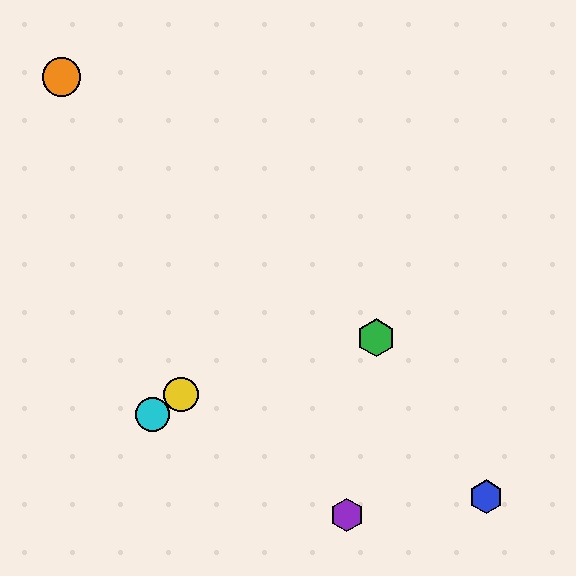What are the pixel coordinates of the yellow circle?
The yellow circle is at (181, 394).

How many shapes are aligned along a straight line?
3 shapes (the red circle, the yellow circle, the cyan circle) are aligned along a straight line.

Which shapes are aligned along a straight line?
The red circle, the yellow circle, the cyan circle are aligned along a straight line.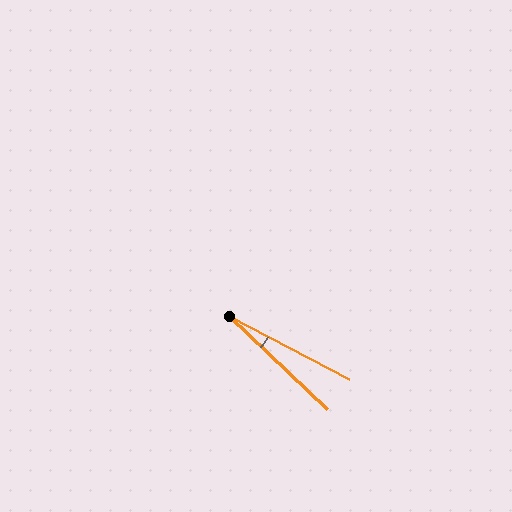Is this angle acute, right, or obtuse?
It is acute.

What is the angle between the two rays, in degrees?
Approximately 16 degrees.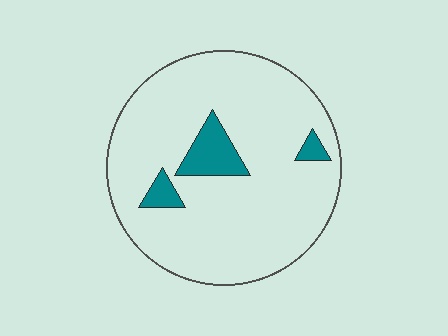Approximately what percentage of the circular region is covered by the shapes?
Approximately 10%.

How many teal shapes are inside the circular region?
3.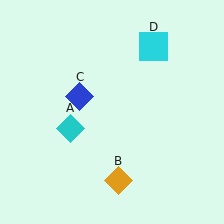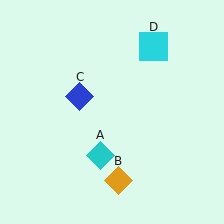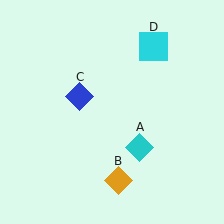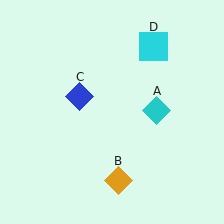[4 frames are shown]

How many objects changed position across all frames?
1 object changed position: cyan diamond (object A).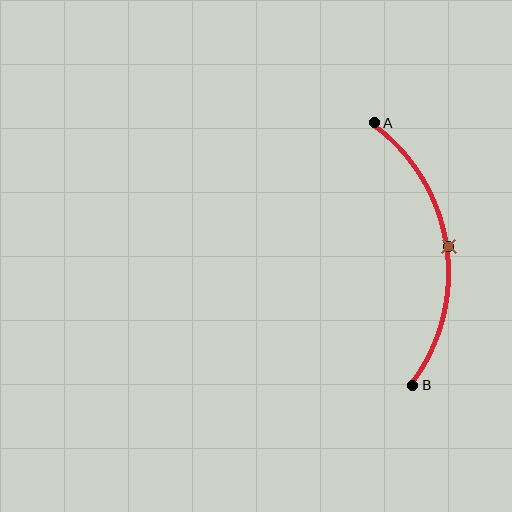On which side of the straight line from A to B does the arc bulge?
The arc bulges to the right of the straight line connecting A and B.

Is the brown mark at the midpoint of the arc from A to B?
Yes. The brown mark lies on the arc at equal arc-length from both A and B — it is the arc midpoint.